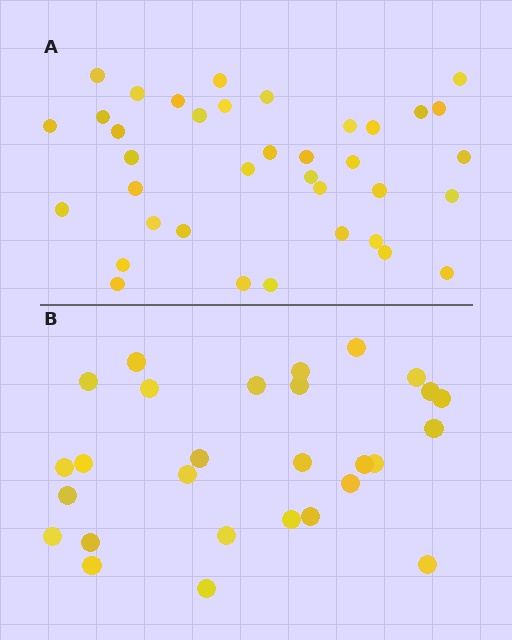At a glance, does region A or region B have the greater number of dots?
Region A (the top region) has more dots.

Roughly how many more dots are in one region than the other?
Region A has roughly 8 or so more dots than region B.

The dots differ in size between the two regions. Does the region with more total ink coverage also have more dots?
No. Region B has more total ink coverage because its dots are larger, but region A actually contains more individual dots. Total area can be misleading — the number of items is what matters here.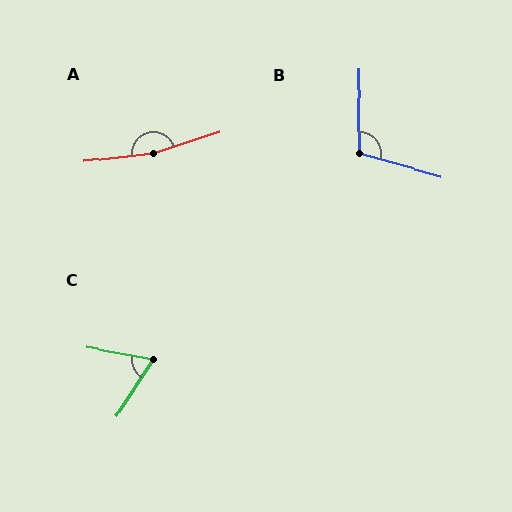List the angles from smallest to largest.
C (67°), B (106°), A (168°).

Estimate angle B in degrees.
Approximately 106 degrees.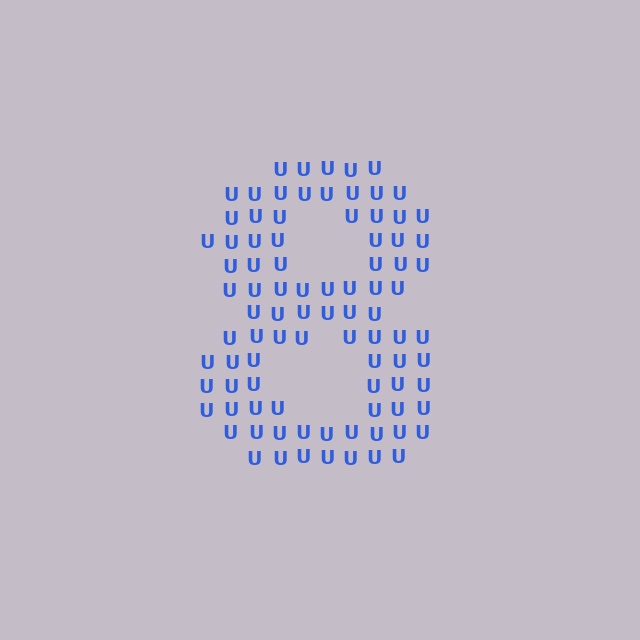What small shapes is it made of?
It is made of small letter U's.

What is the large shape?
The large shape is the digit 8.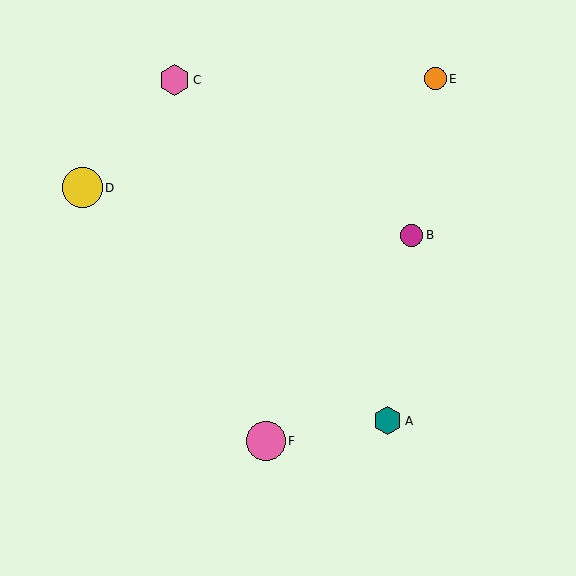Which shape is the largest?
The yellow circle (labeled D) is the largest.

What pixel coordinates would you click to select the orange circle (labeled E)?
Click at (435, 79) to select the orange circle E.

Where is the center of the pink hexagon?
The center of the pink hexagon is at (175, 80).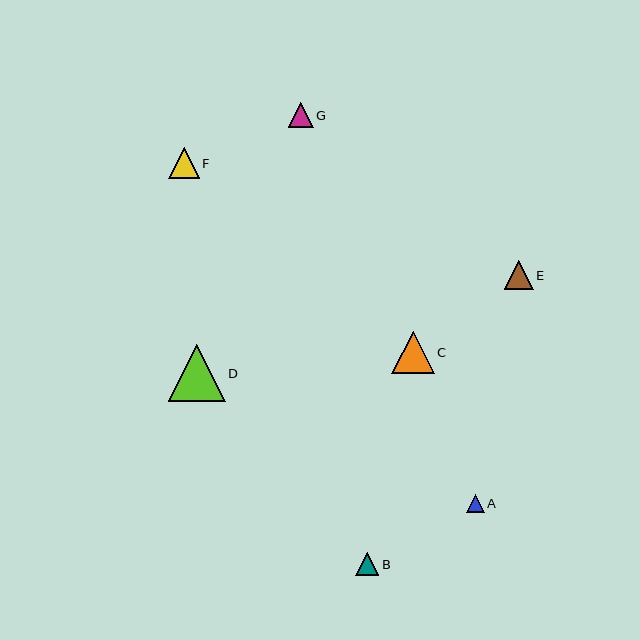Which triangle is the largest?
Triangle D is the largest with a size of approximately 57 pixels.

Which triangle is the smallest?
Triangle A is the smallest with a size of approximately 18 pixels.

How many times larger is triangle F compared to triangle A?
Triangle F is approximately 1.7 times the size of triangle A.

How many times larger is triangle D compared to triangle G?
Triangle D is approximately 2.3 times the size of triangle G.